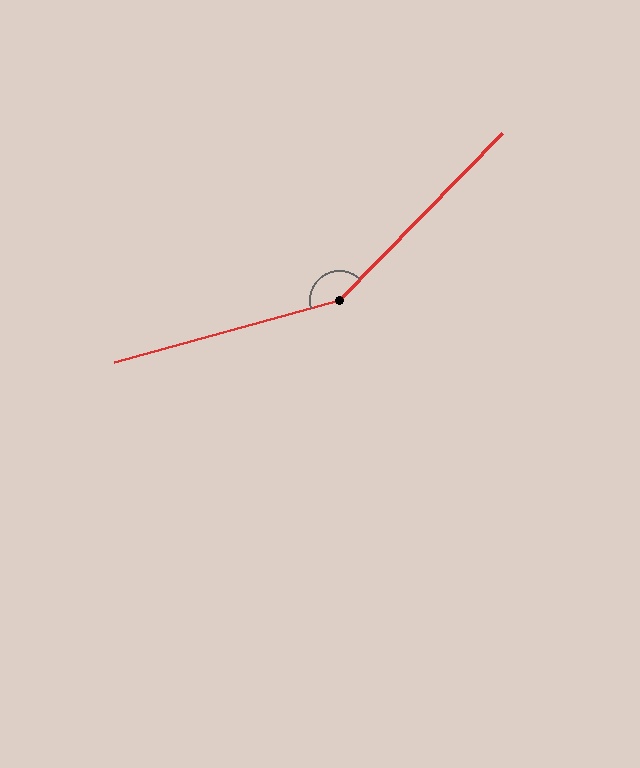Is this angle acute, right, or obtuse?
It is obtuse.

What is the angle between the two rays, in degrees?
Approximately 150 degrees.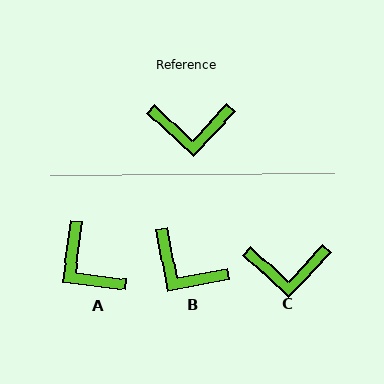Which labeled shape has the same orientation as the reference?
C.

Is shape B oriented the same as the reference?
No, it is off by about 36 degrees.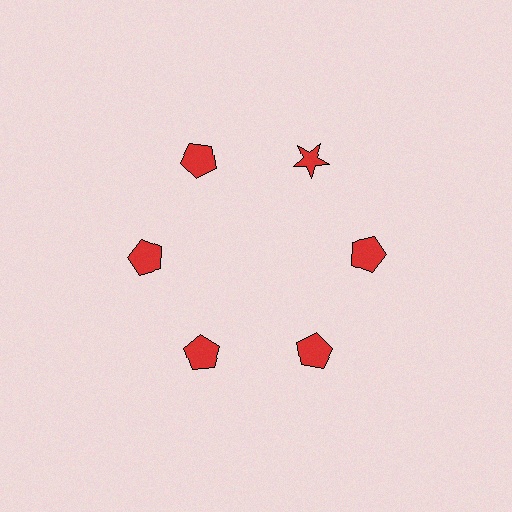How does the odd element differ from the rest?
It has a different shape: star instead of pentagon.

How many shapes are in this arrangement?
There are 6 shapes arranged in a ring pattern.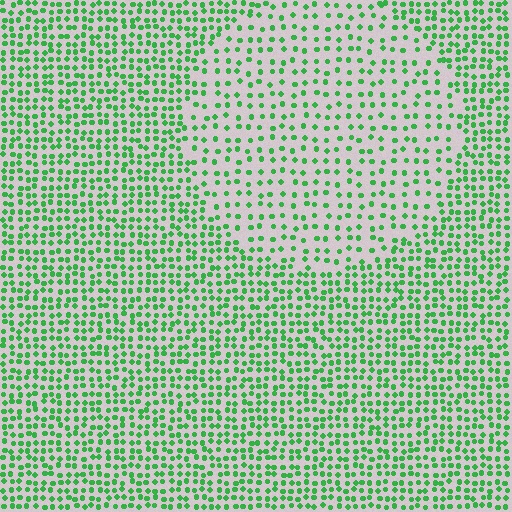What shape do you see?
I see a circle.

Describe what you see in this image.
The image contains small green elements arranged at two different densities. A circle-shaped region is visible where the elements are less densely packed than the surrounding area.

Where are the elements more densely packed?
The elements are more densely packed outside the circle boundary.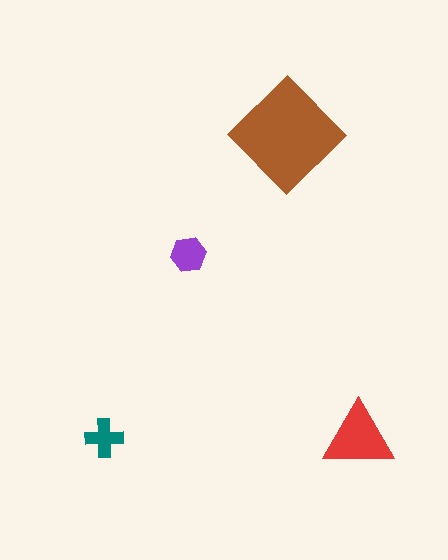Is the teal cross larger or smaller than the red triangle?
Smaller.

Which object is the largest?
The brown diamond.